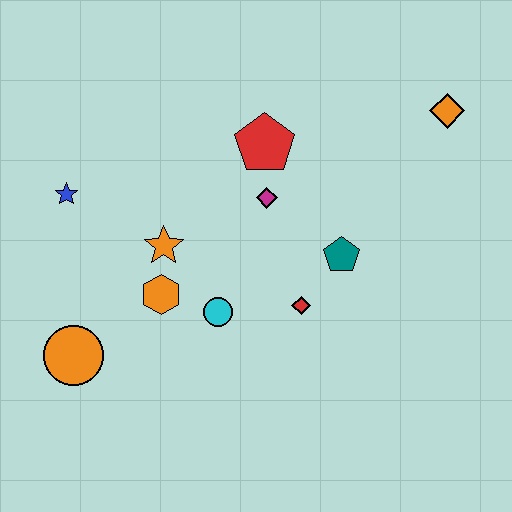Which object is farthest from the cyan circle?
The orange diamond is farthest from the cyan circle.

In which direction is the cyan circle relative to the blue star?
The cyan circle is to the right of the blue star.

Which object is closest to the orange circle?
The orange hexagon is closest to the orange circle.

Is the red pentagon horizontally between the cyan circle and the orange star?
No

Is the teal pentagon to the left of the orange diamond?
Yes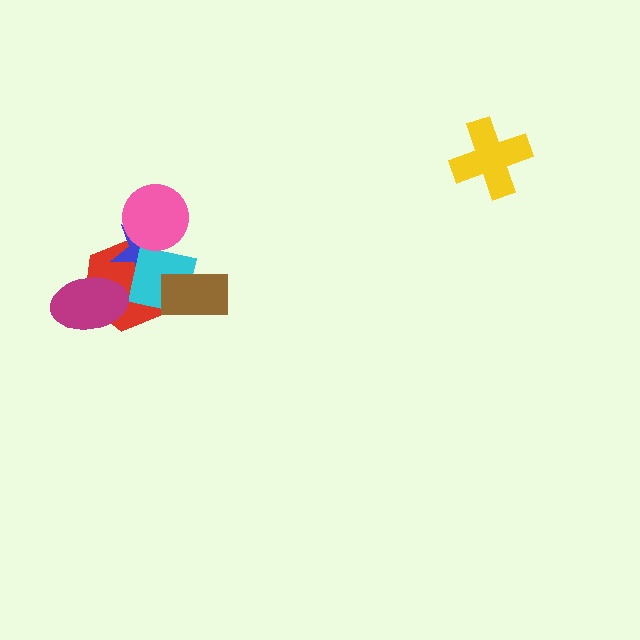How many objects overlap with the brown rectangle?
2 objects overlap with the brown rectangle.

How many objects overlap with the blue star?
3 objects overlap with the blue star.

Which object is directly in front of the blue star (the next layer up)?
The cyan square is directly in front of the blue star.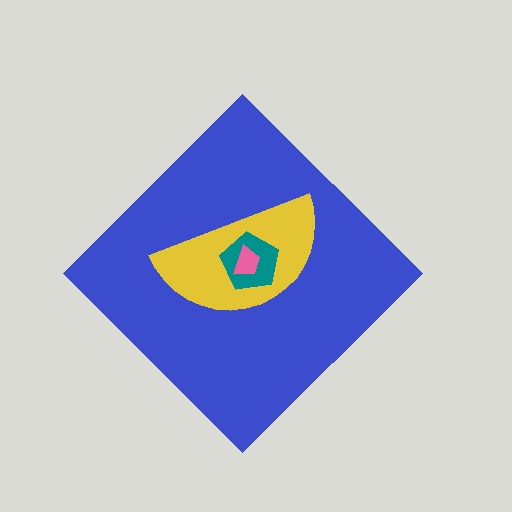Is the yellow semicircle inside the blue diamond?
Yes.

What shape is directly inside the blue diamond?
The yellow semicircle.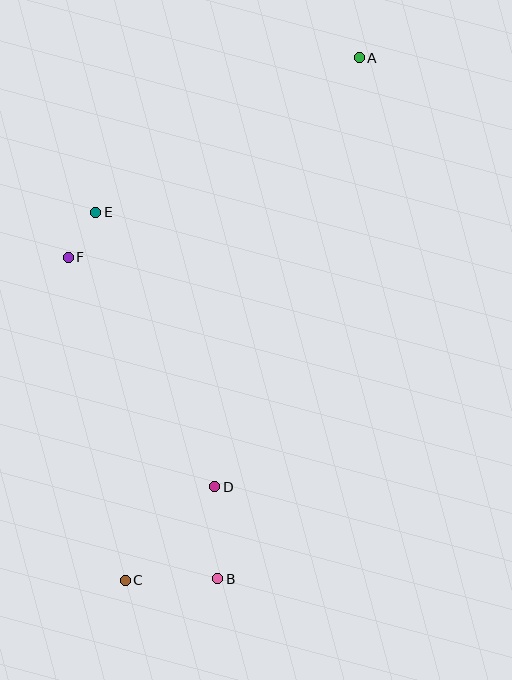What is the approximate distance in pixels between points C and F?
The distance between C and F is approximately 328 pixels.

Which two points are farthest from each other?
Points A and C are farthest from each other.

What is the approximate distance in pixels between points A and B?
The distance between A and B is approximately 540 pixels.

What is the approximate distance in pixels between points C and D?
The distance between C and D is approximately 129 pixels.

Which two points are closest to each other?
Points E and F are closest to each other.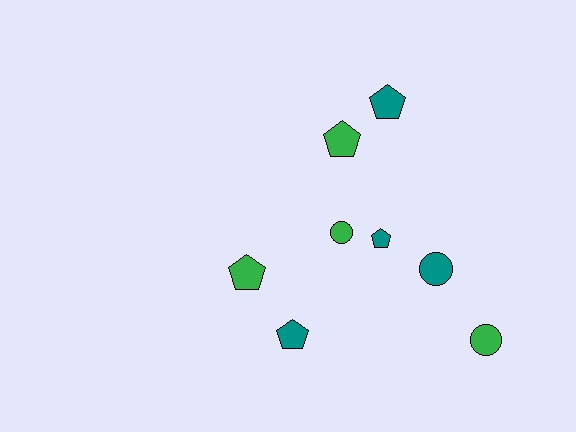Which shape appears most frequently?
Pentagon, with 5 objects.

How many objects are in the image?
There are 8 objects.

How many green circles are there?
There are 2 green circles.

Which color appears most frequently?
Teal, with 4 objects.